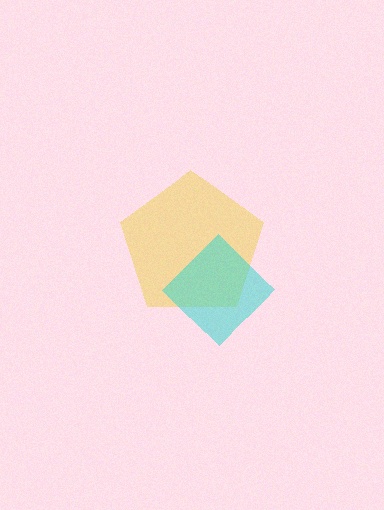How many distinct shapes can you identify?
There are 2 distinct shapes: a yellow pentagon, a cyan diamond.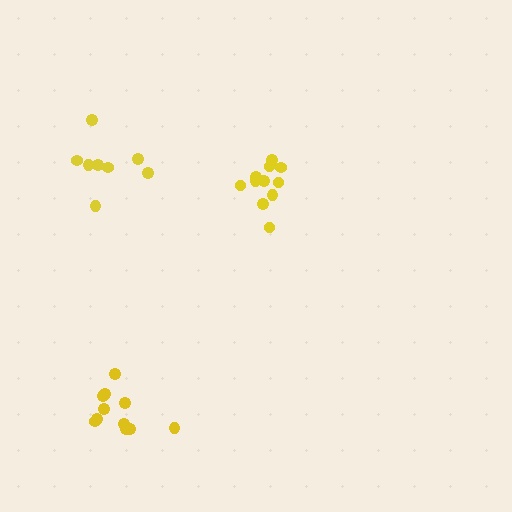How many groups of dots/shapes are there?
There are 3 groups.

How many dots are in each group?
Group 1: 11 dots, Group 2: 11 dots, Group 3: 8 dots (30 total).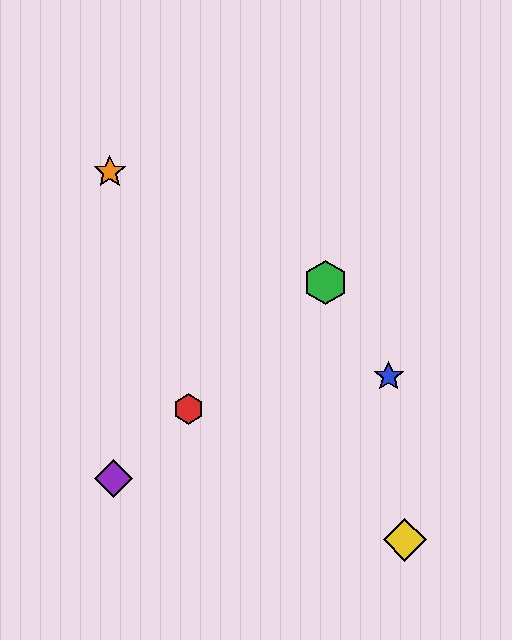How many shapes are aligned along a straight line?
3 shapes (the red hexagon, the green hexagon, the purple diamond) are aligned along a straight line.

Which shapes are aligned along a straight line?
The red hexagon, the green hexagon, the purple diamond are aligned along a straight line.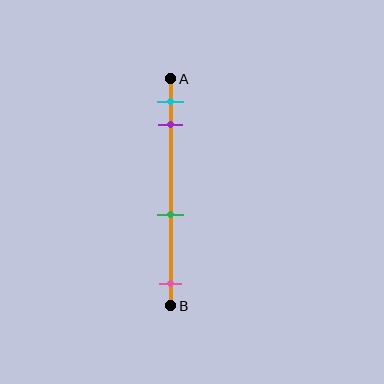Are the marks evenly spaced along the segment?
No, the marks are not evenly spaced.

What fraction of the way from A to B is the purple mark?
The purple mark is approximately 20% (0.2) of the way from A to B.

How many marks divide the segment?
There are 4 marks dividing the segment.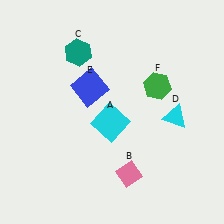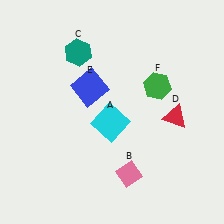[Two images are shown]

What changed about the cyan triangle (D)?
In Image 1, D is cyan. In Image 2, it changed to red.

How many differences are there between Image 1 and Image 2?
There is 1 difference between the two images.